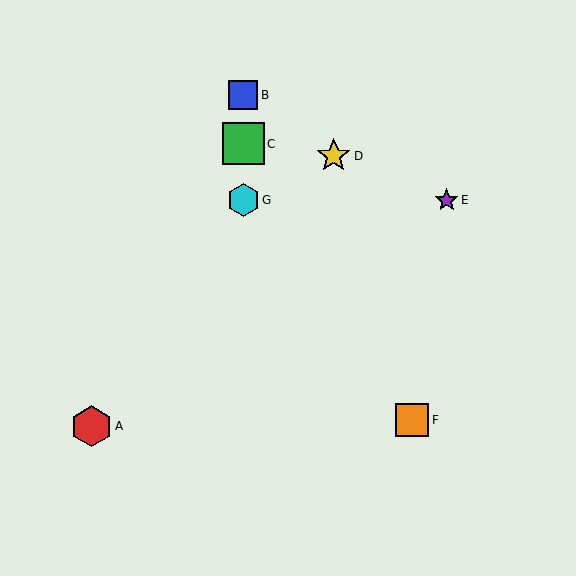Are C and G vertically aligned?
Yes, both are at x≈243.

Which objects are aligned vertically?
Objects B, C, G are aligned vertically.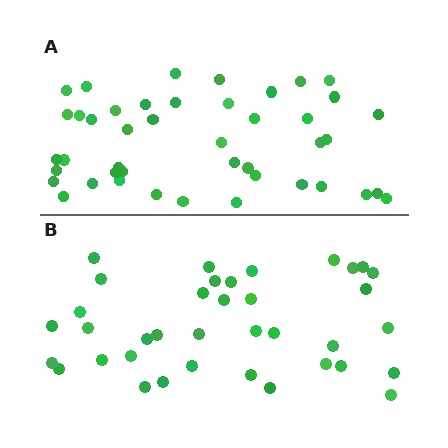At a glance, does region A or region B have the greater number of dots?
Region A (the top region) has more dots.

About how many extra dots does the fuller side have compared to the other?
Region A has roughly 8 or so more dots than region B.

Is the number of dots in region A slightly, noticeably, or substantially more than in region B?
Region A has only slightly more — the two regions are fairly close. The ratio is roughly 1.2 to 1.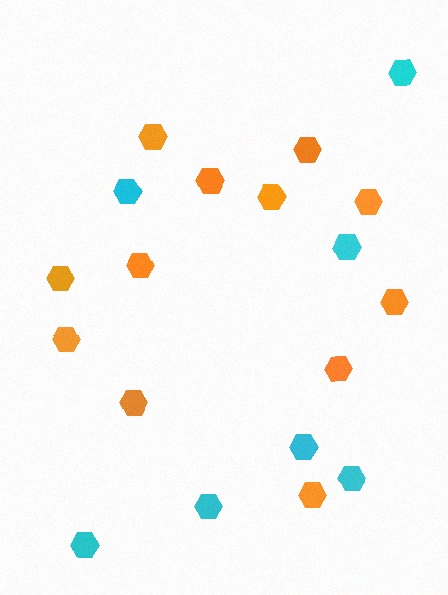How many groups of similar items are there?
There are 2 groups: one group of orange hexagons (12) and one group of cyan hexagons (7).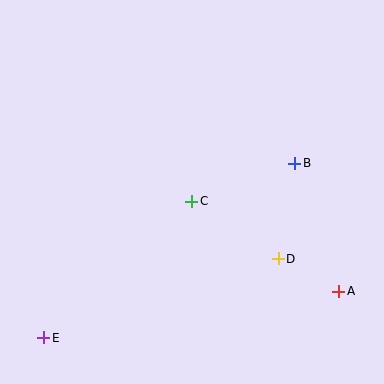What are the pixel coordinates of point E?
Point E is at (44, 338).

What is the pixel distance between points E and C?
The distance between E and C is 202 pixels.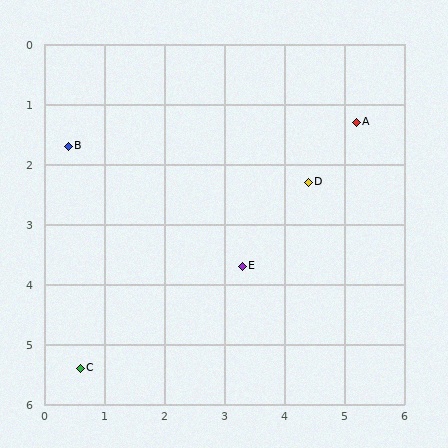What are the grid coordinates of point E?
Point E is at approximately (3.3, 3.7).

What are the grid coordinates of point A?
Point A is at approximately (5.2, 1.3).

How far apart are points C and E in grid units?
Points C and E are about 3.2 grid units apart.